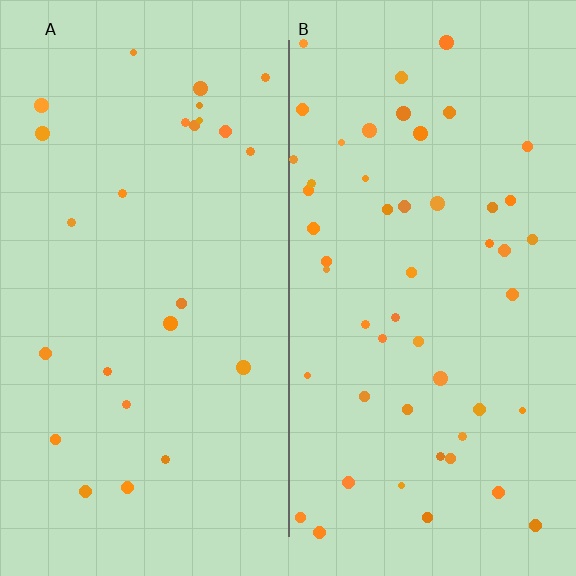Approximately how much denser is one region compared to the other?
Approximately 2.0× — region B over region A.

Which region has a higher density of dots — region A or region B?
B (the right).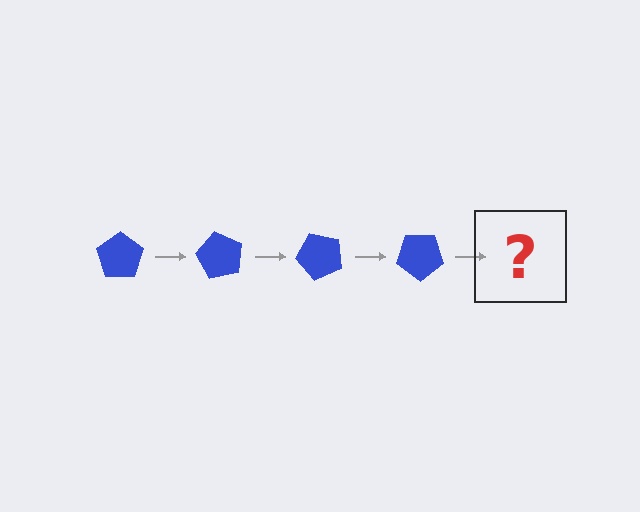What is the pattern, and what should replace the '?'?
The pattern is that the pentagon rotates 60 degrees each step. The '?' should be a blue pentagon rotated 240 degrees.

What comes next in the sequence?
The next element should be a blue pentagon rotated 240 degrees.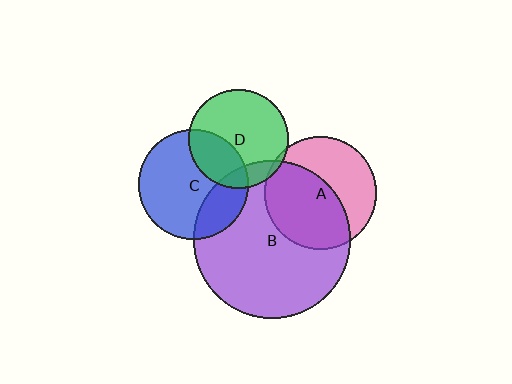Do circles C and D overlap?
Yes.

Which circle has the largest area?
Circle B (purple).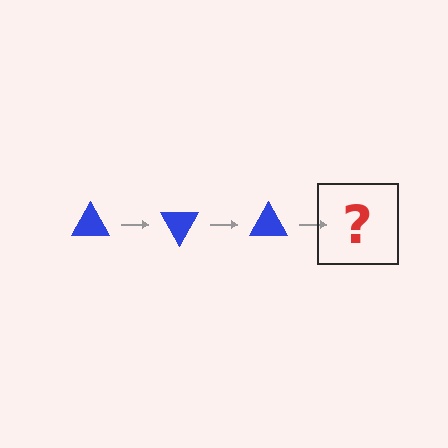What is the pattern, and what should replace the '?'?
The pattern is that the triangle rotates 60 degrees each step. The '?' should be a blue triangle rotated 180 degrees.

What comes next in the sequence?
The next element should be a blue triangle rotated 180 degrees.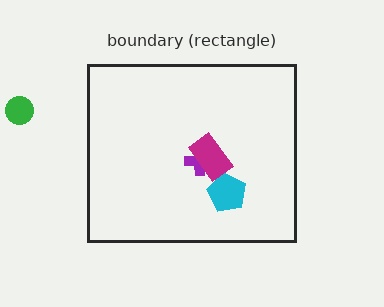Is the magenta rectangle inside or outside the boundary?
Inside.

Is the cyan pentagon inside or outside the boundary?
Inside.